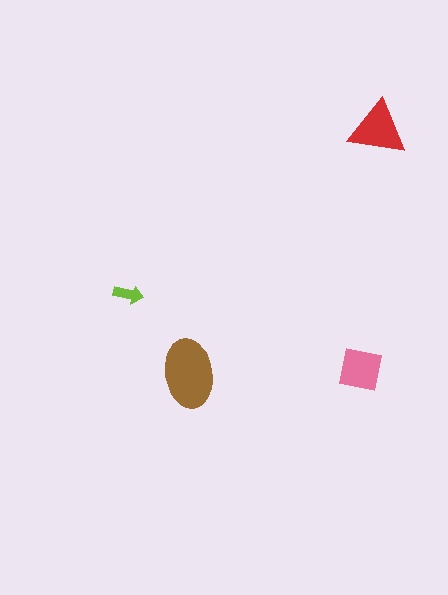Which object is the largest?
The brown ellipse.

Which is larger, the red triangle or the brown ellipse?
The brown ellipse.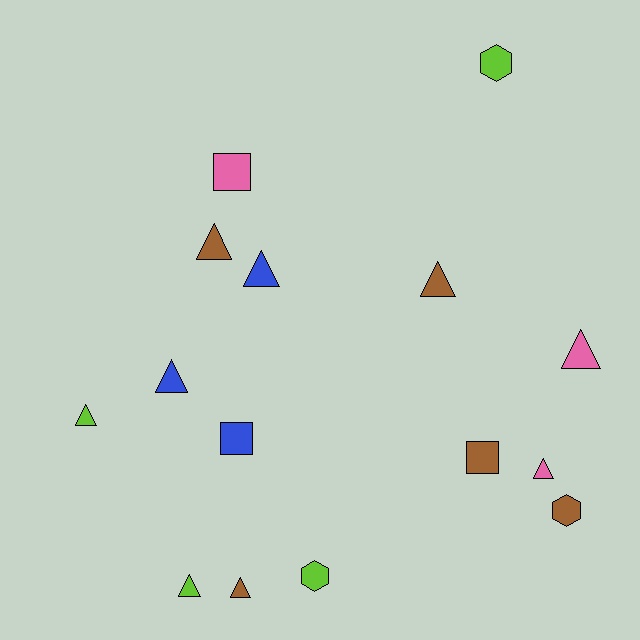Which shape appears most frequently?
Triangle, with 9 objects.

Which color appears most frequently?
Brown, with 5 objects.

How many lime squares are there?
There are no lime squares.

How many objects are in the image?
There are 15 objects.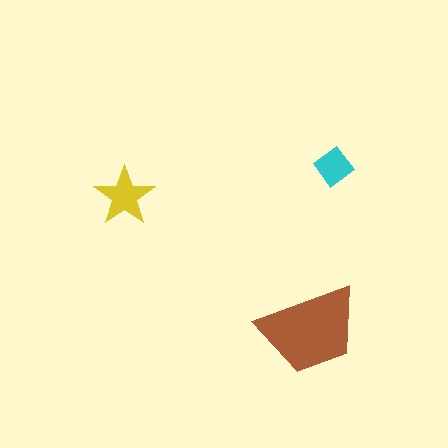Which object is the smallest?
The cyan diamond.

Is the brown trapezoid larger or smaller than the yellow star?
Larger.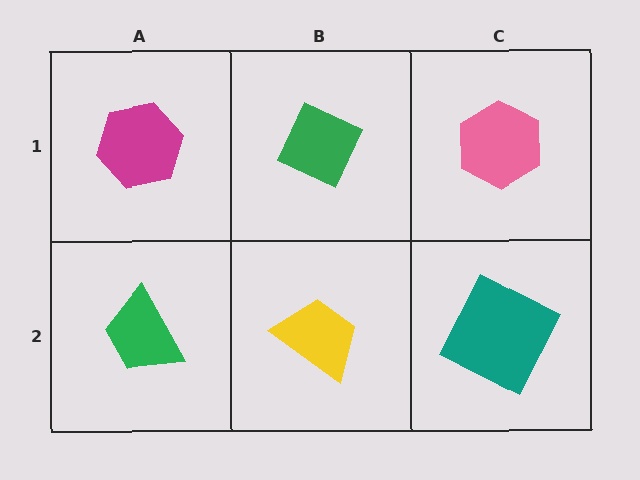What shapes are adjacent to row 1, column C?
A teal square (row 2, column C), a green diamond (row 1, column B).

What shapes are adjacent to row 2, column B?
A green diamond (row 1, column B), a green trapezoid (row 2, column A), a teal square (row 2, column C).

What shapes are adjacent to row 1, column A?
A green trapezoid (row 2, column A), a green diamond (row 1, column B).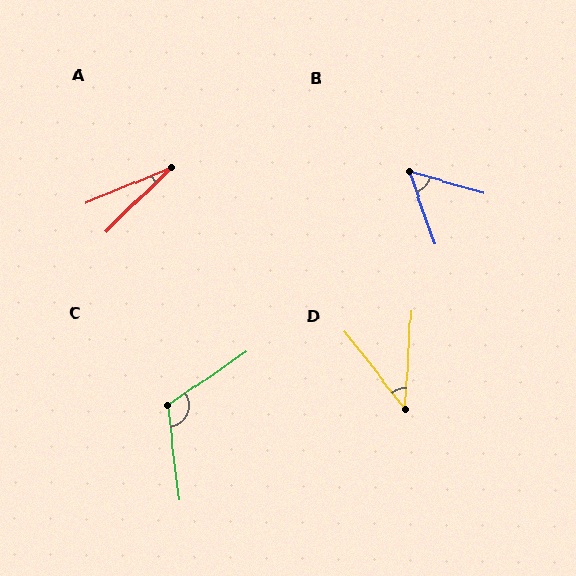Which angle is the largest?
C, at approximately 118 degrees.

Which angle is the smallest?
A, at approximately 23 degrees.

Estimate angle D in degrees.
Approximately 41 degrees.